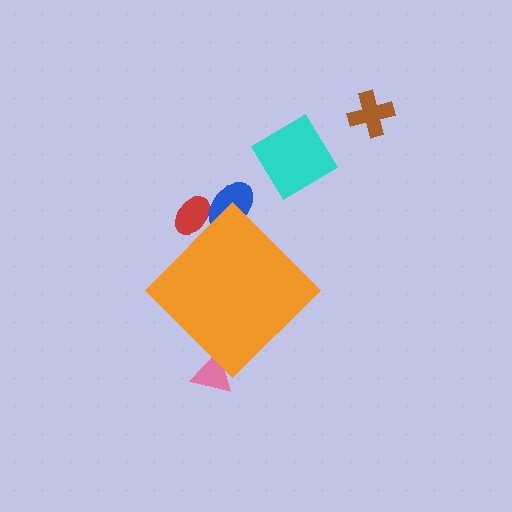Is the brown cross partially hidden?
No, the brown cross is fully visible.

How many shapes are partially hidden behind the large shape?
3 shapes are partially hidden.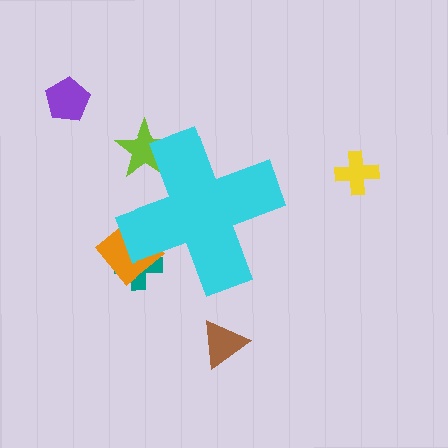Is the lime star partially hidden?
Yes, the lime star is partially hidden behind the cyan cross.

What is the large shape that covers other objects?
A cyan cross.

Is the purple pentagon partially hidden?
No, the purple pentagon is fully visible.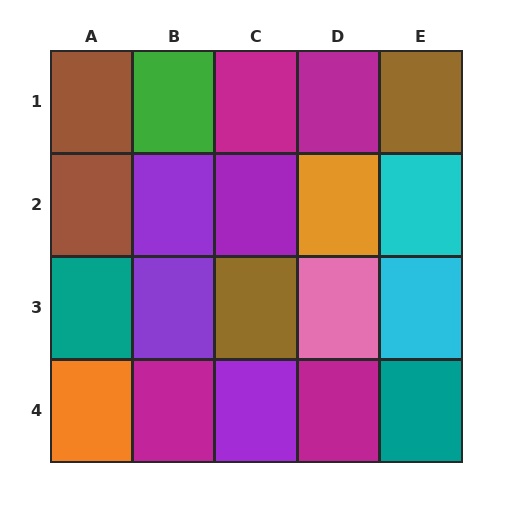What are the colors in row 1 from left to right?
Brown, green, magenta, magenta, brown.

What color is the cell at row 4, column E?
Teal.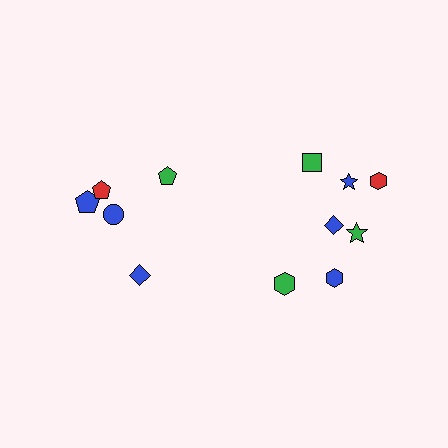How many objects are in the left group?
There are 5 objects.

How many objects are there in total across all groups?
There are 12 objects.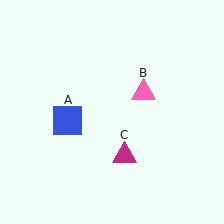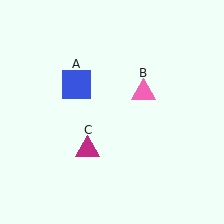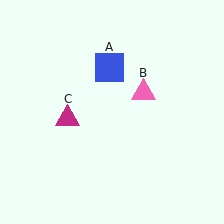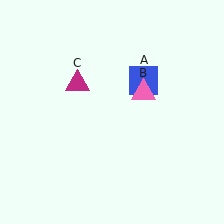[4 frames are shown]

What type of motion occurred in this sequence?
The blue square (object A), magenta triangle (object C) rotated clockwise around the center of the scene.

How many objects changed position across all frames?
2 objects changed position: blue square (object A), magenta triangle (object C).